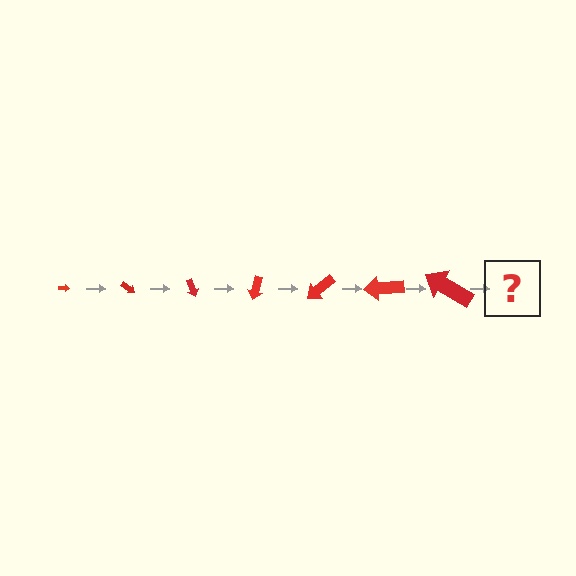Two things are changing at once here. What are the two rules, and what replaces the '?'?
The two rules are that the arrow grows larger each step and it rotates 35 degrees each step. The '?' should be an arrow, larger than the previous one and rotated 245 degrees from the start.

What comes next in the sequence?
The next element should be an arrow, larger than the previous one and rotated 245 degrees from the start.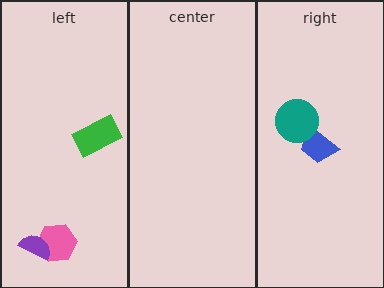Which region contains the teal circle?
The right region.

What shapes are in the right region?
The blue trapezoid, the teal circle.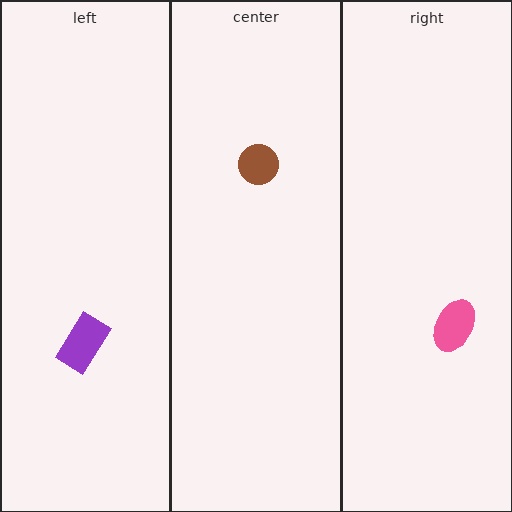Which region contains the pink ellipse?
The right region.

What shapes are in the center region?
The brown circle.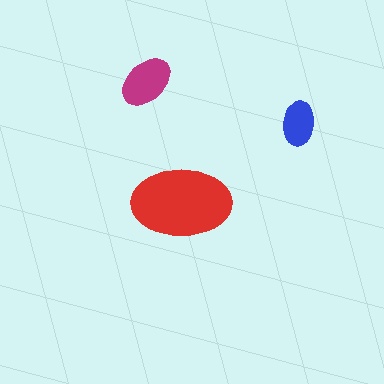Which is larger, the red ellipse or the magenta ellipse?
The red one.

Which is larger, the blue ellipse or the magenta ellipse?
The magenta one.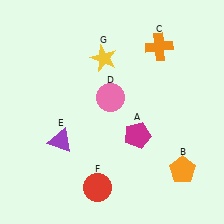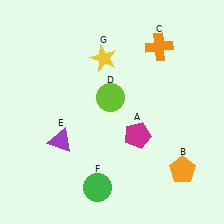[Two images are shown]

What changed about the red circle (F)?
In Image 1, F is red. In Image 2, it changed to green.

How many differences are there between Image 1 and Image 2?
There are 2 differences between the two images.